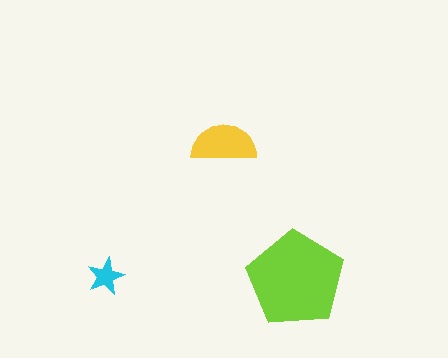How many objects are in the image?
There are 3 objects in the image.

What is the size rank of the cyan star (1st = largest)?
3rd.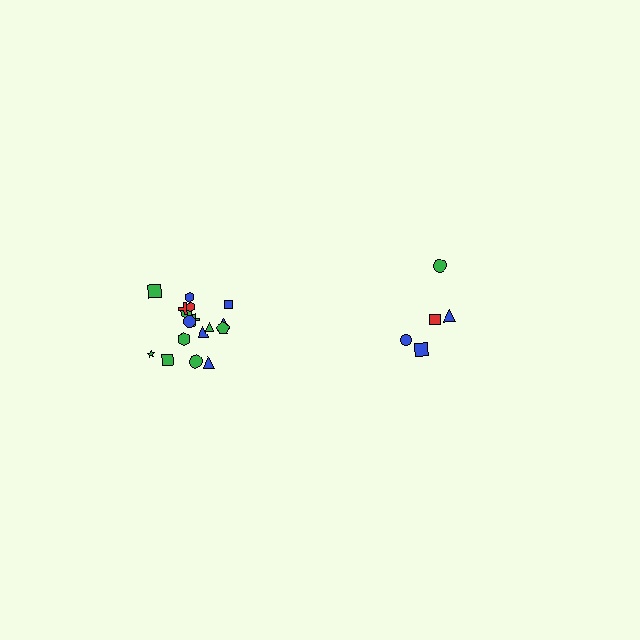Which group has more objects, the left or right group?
The left group.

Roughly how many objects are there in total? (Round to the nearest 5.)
Roughly 25 objects in total.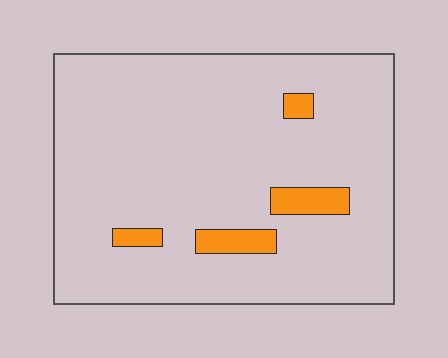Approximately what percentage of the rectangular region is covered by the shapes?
Approximately 5%.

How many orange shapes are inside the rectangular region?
4.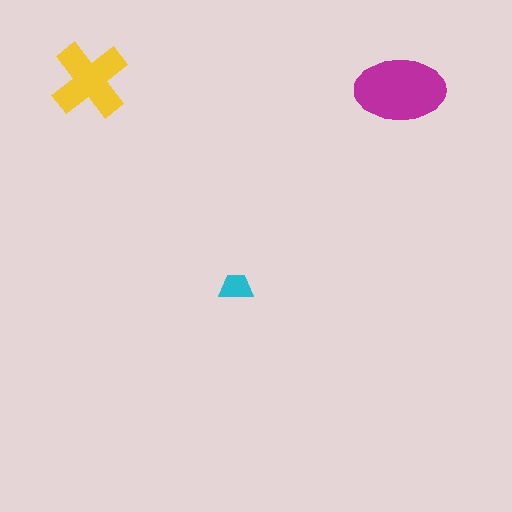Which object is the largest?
The magenta ellipse.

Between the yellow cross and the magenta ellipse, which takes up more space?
The magenta ellipse.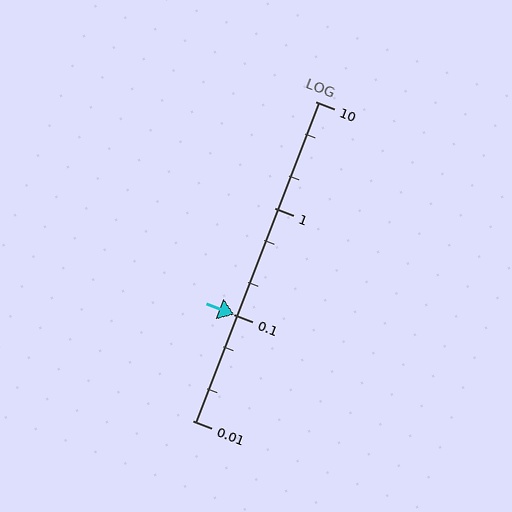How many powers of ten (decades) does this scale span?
The scale spans 3 decades, from 0.01 to 10.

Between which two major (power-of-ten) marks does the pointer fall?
The pointer is between 0.1 and 1.